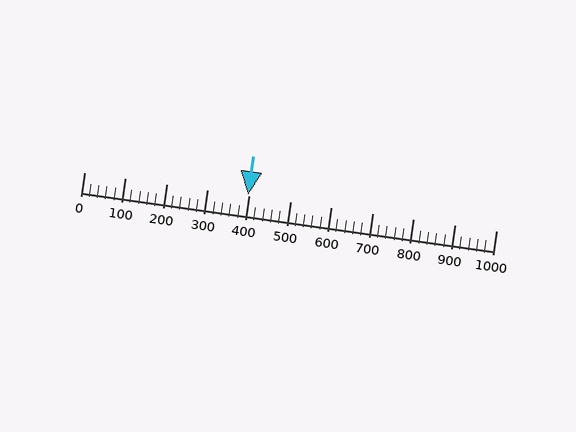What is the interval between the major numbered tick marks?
The major tick marks are spaced 100 units apart.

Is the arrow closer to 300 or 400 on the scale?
The arrow is closer to 400.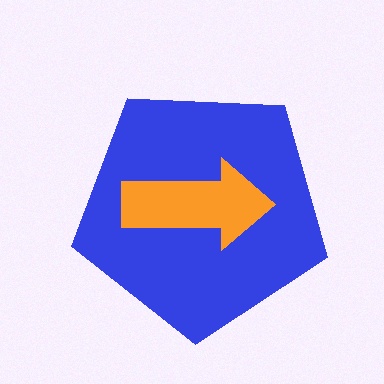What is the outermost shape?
The blue pentagon.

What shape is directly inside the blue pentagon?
The orange arrow.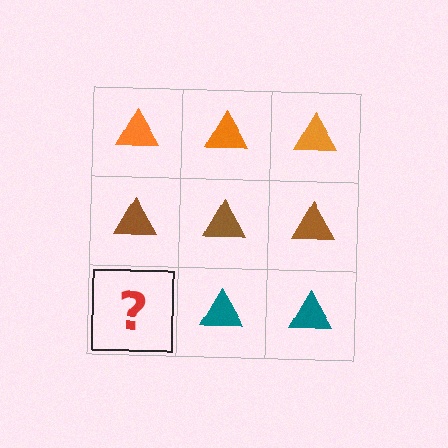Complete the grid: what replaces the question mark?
The question mark should be replaced with a teal triangle.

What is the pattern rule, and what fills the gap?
The rule is that each row has a consistent color. The gap should be filled with a teal triangle.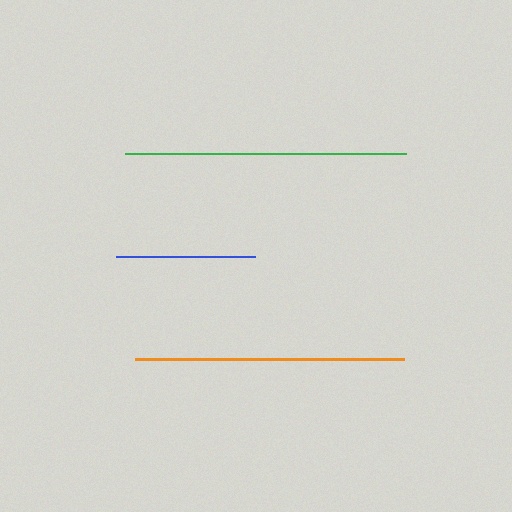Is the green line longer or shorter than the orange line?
The green line is longer than the orange line.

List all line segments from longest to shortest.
From longest to shortest: green, orange, blue.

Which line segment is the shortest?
The blue line is the shortest at approximately 140 pixels.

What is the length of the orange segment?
The orange segment is approximately 269 pixels long.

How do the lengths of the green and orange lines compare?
The green and orange lines are approximately the same length.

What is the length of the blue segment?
The blue segment is approximately 140 pixels long.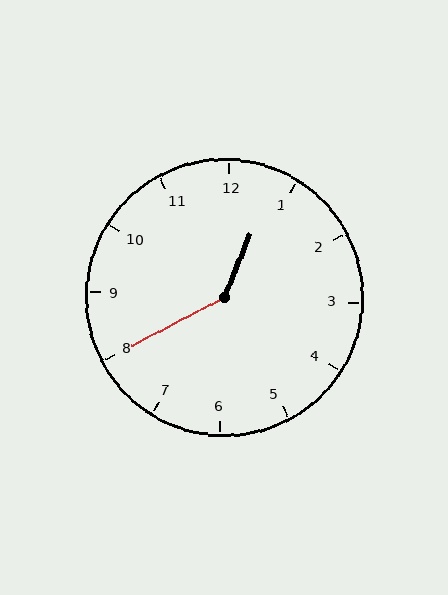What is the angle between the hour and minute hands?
Approximately 140 degrees.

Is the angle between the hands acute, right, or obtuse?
It is obtuse.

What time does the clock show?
12:40.